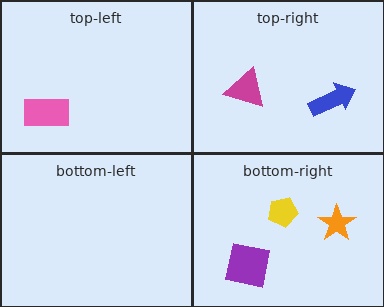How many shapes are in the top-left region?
1.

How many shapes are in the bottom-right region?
3.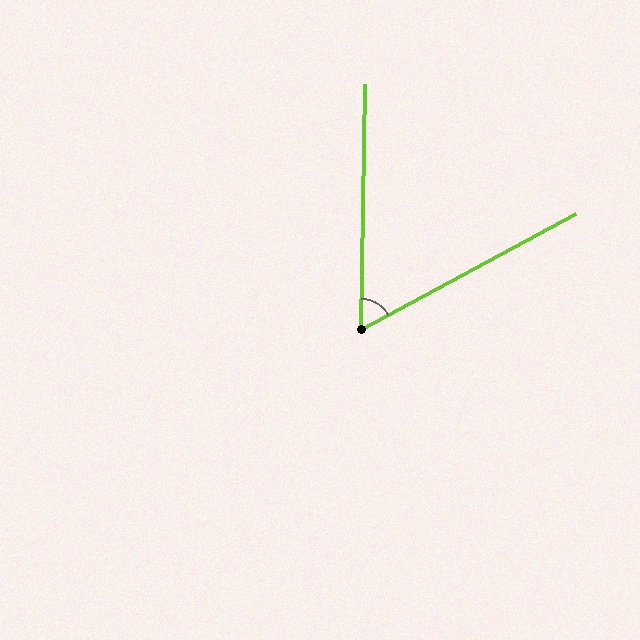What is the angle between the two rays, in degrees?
Approximately 61 degrees.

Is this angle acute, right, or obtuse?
It is acute.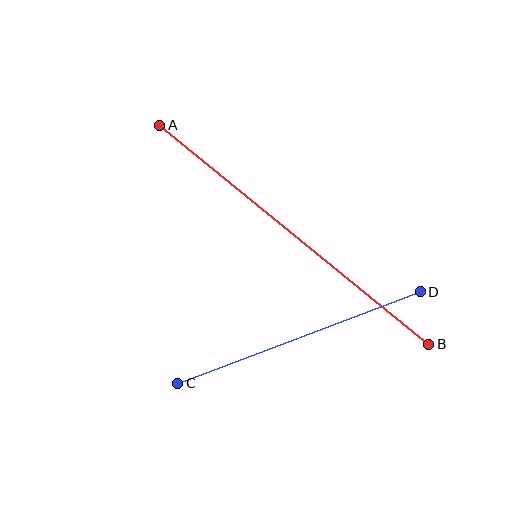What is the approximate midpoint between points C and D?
The midpoint is at approximately (299, 337) pixels.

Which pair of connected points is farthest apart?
Points A and B are farthest apart.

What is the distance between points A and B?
The distance is approximately 347 pixels.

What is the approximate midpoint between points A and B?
The midpoint is at approximately (294, 235) pixels.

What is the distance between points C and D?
The distance is approximately 259 pixels.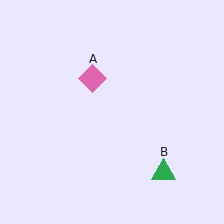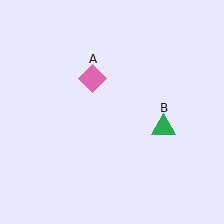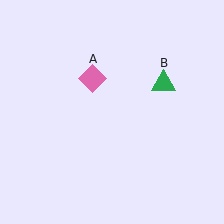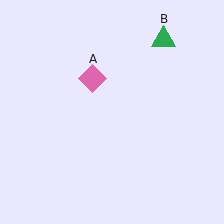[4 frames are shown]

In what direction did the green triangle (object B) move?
The green triangle (object B) moved up.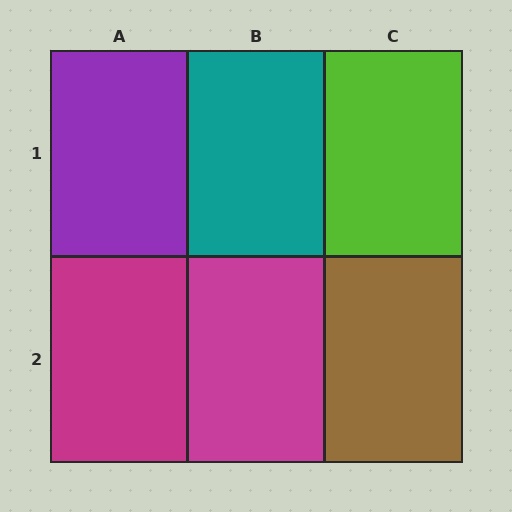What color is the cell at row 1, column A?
Purple.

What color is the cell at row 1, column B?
Teal.